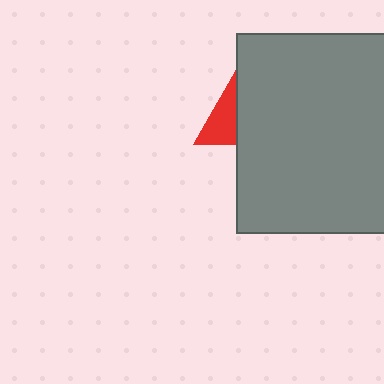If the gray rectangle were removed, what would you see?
You would see the complete red triangle.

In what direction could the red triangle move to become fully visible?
The red triangle could move left. That would shift it out from behind the gray rectangle entirely.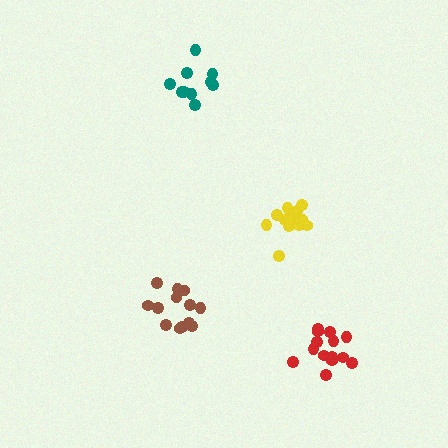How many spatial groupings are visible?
There are 4 spatial groupings.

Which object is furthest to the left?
The brown cluster is leftmost.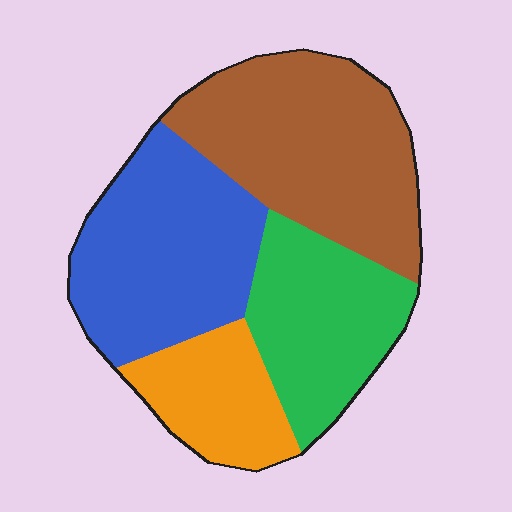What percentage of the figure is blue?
Blue takes up about one third (1/3) of the figure.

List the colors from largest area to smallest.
From largest to smallest: brown, blue, green, orange.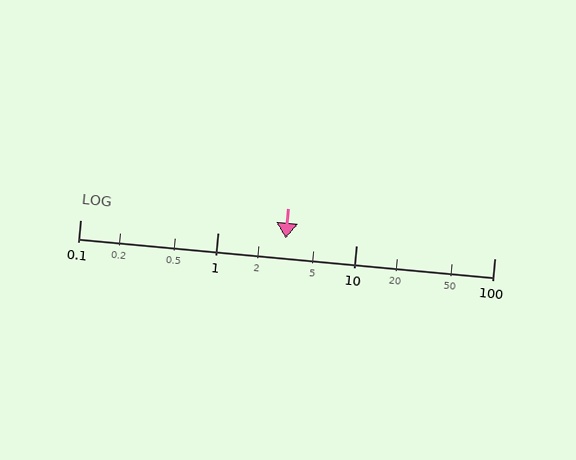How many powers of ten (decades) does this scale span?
The scale spans 3 decades, from 0.1 to 100.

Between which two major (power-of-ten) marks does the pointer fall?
The pointer is between 1 and 10.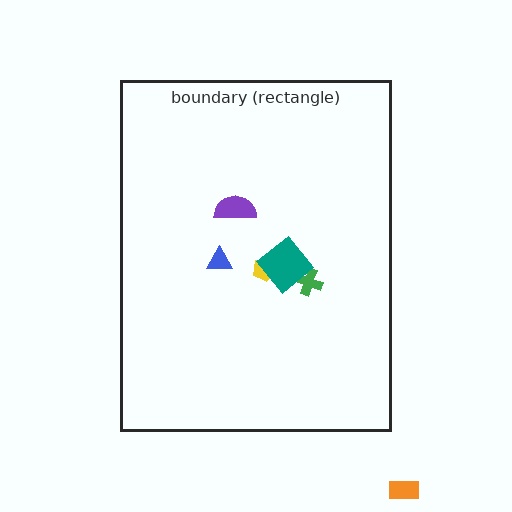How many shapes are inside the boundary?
5 inside, 1 outside.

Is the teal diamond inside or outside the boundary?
Inside.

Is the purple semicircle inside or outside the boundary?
Inside.